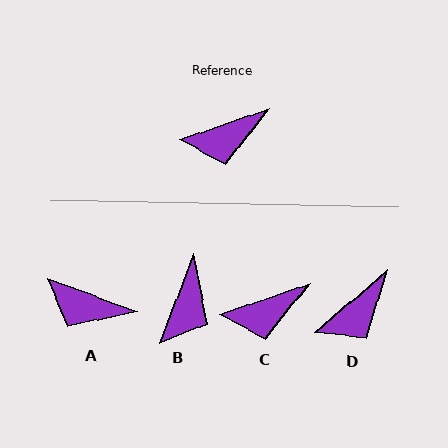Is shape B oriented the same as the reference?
No, it is off by about 49 degrees.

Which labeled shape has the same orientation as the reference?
C.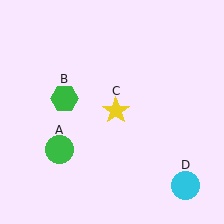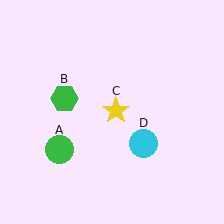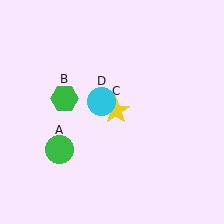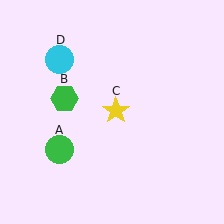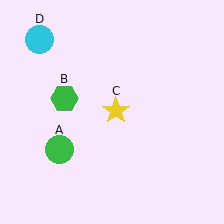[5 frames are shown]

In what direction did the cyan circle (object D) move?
The cyan circle (object D) moved up and to the left.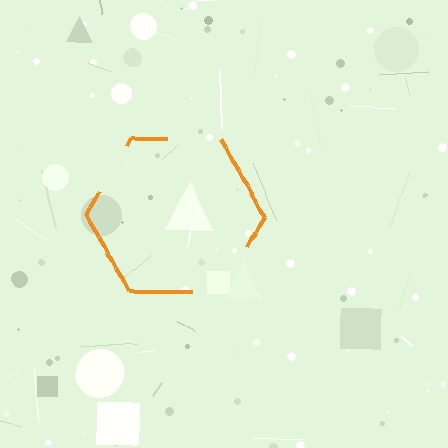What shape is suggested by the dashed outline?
The dashed outline suggests a hexagon.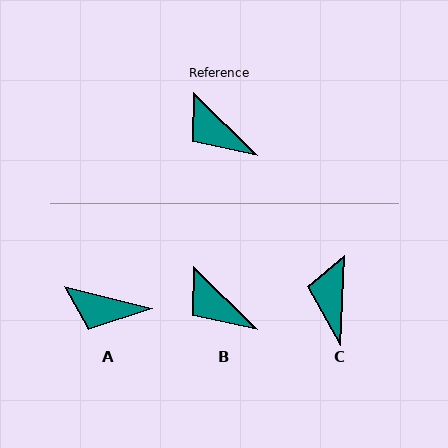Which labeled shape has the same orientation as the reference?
B.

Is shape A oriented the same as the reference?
No, it is off by about 30 degrees.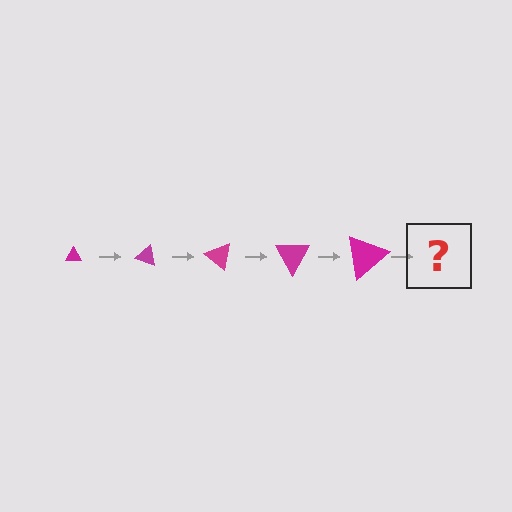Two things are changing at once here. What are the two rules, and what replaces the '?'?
The two rules are that the triangle grows larger each step and it rotates 20 degrees each step. The '?' should be a triangle, larger than the previous one and rotated 100 degrees from the start.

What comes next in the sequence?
The next element should be a triangle, larger than the previous one and rotated 100 degrees from the start.